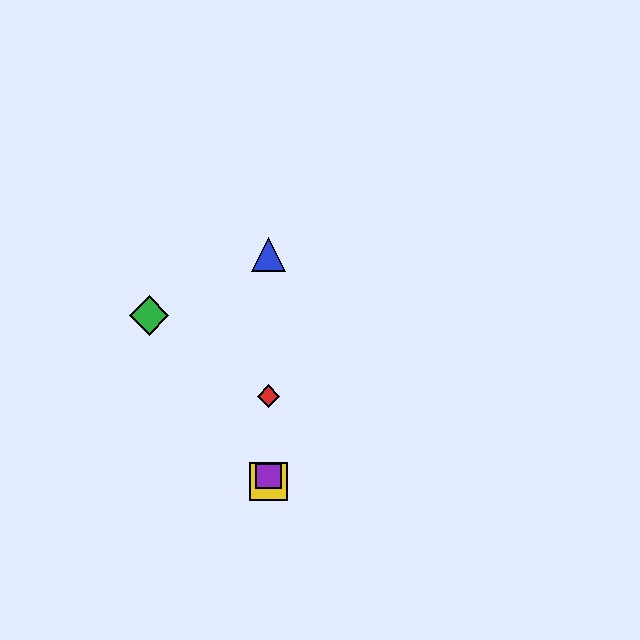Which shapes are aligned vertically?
The red diamond, the blue triangle, the yellow square, the purple square are aligned vertically.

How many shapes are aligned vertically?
4 shapes (the red diamond, the blue triangle, the yellow square, the purple square) are aligned vertically.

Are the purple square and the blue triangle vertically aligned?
Yes, both are at x≈268.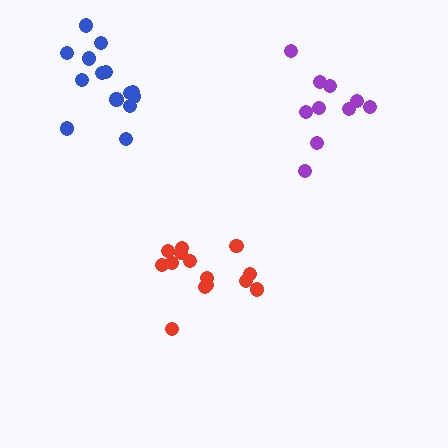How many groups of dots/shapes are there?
There are 3 groups.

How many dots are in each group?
Group 1: 14 dots, Group 2: 15 dots, Group 3: 10 dots (39 total).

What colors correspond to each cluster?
The clusters are colored: blue, red, purple.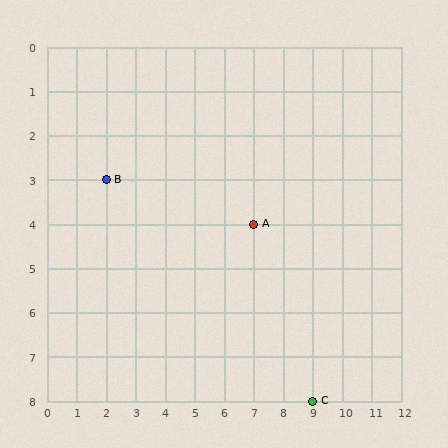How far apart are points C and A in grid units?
Points C and A are 2 columns and 4 rows apart (about 4.5 grid units diagonally).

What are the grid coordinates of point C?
Point C is at grid coordinates (9, 8).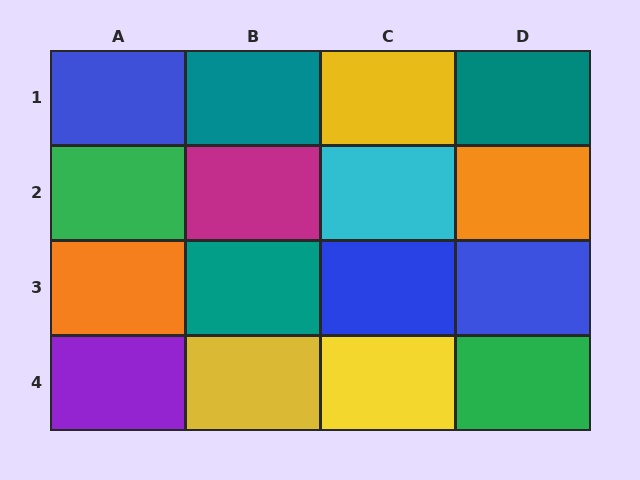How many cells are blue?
3 cells are blue.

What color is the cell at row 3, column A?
Orange.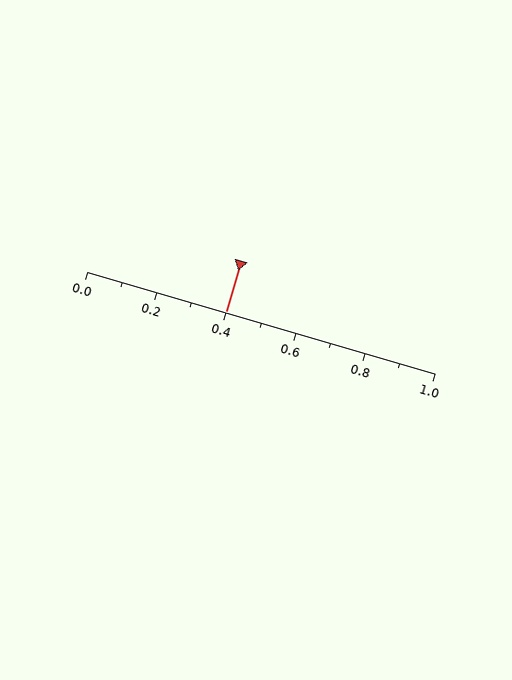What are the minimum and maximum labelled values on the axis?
The axis runs from 0.0 to 1.0.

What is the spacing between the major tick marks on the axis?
The major ticks are spaced 0.2 apart.